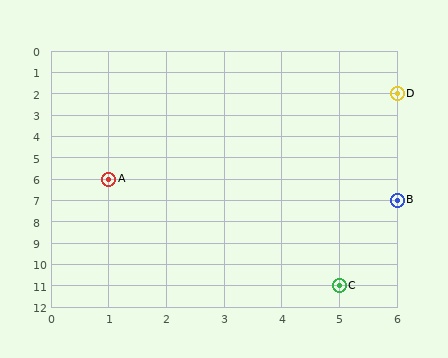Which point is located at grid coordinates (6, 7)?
Point B is at (6, 7).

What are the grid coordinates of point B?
Point B is at grid coordinates (6, 7).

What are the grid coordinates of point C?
Point C is at grid coordinates (5, 11).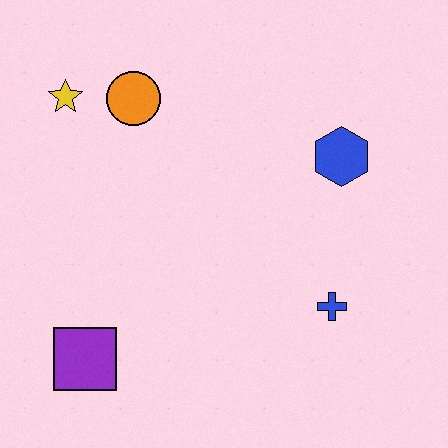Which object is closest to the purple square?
The blue cross is closest to the purple square.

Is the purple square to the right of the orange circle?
No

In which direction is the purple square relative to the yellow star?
The purple square is below the yellow star.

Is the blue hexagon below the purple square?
No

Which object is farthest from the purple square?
The blue hexagon is farthest from the purple square.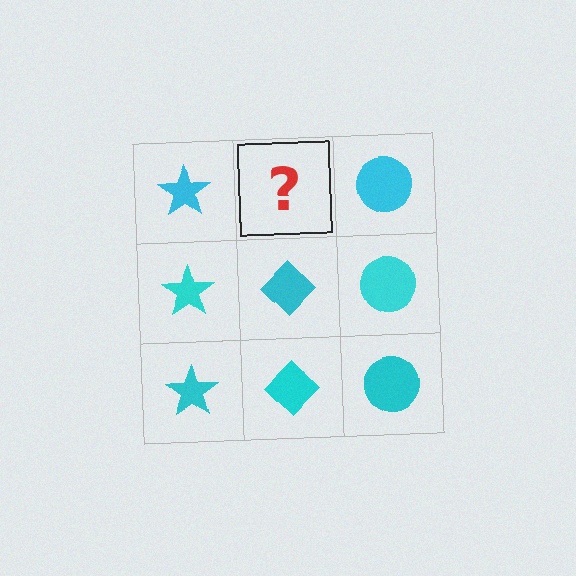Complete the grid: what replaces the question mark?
The question mark should be replaced with a cyan diamond.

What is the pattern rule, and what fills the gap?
The rule is that each column has a consistent shape. The gap should be filled with a cyan diamond.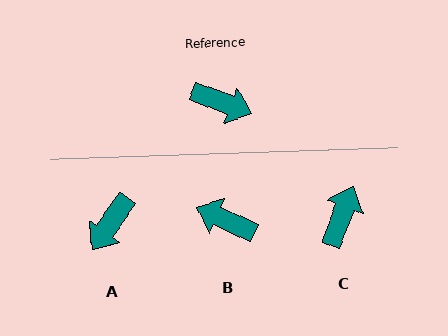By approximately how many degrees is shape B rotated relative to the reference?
Approximately 177 degrees counter-clockwise.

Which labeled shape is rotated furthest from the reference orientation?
B, about 177 degrees away.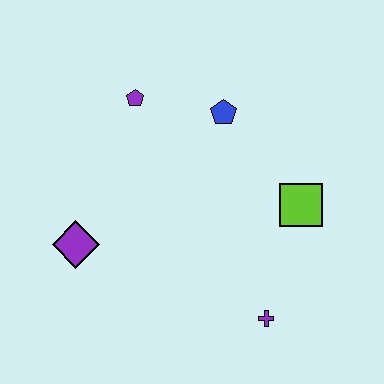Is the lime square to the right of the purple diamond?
Yes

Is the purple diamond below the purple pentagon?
Yes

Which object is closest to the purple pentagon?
The blue pentagon is closest to the purple pentagon.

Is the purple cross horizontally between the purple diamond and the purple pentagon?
No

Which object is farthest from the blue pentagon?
The purple cross is farthest from the blue pentagon.